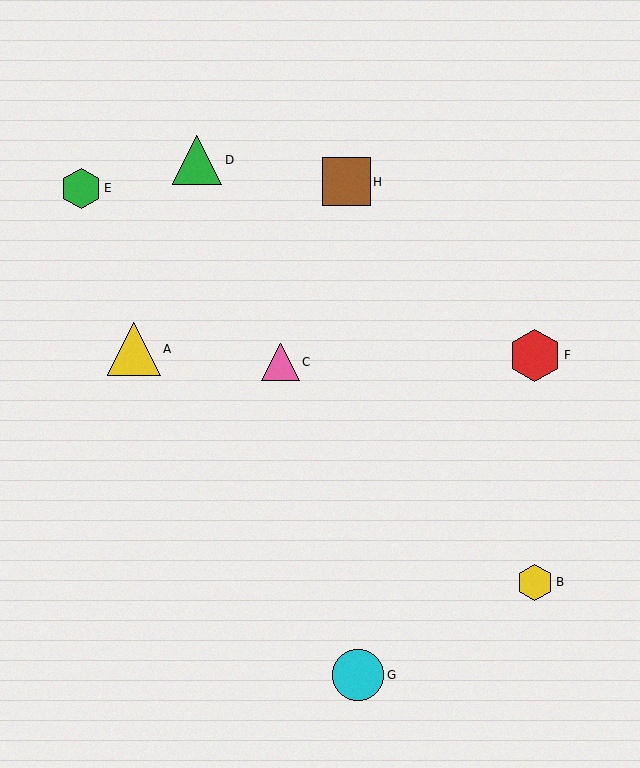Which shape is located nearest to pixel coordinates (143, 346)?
The yellow triangle (labeled A) at (134, 349) is nearest to that location.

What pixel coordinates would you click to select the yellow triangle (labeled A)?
Click at (134, 349) to select the yellow triangle A.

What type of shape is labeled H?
Shape H is a brown square.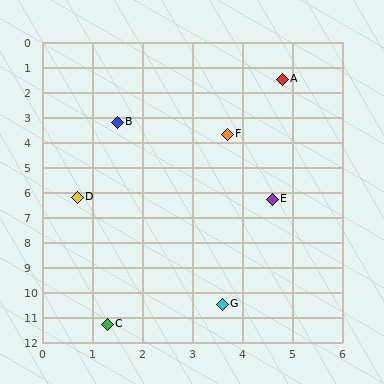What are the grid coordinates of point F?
Point F is at approximately (3.7, 3.7).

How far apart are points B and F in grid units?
Points B and F are about 2.3 grid units apart.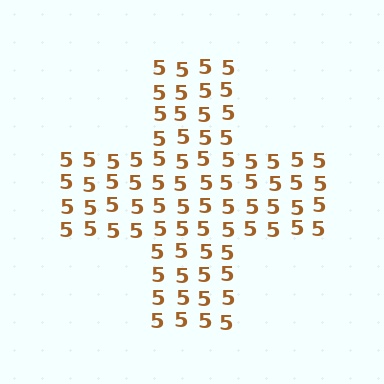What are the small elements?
The small elements are digit 5's.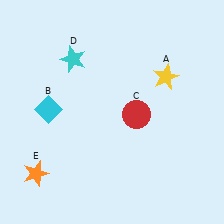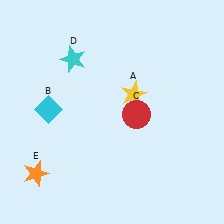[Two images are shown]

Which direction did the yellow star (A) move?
The yellow star (A) moved left.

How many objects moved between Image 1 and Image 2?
1 object moved between the two images.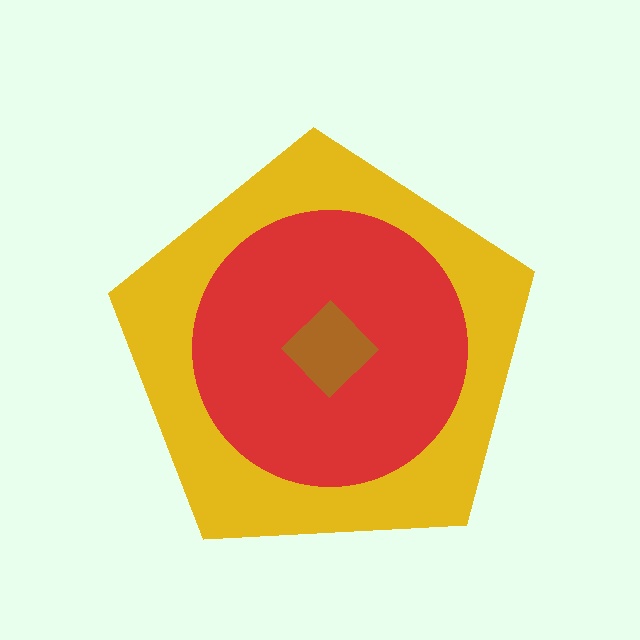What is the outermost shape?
The yellow pentagon.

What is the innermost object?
The brown diamond.